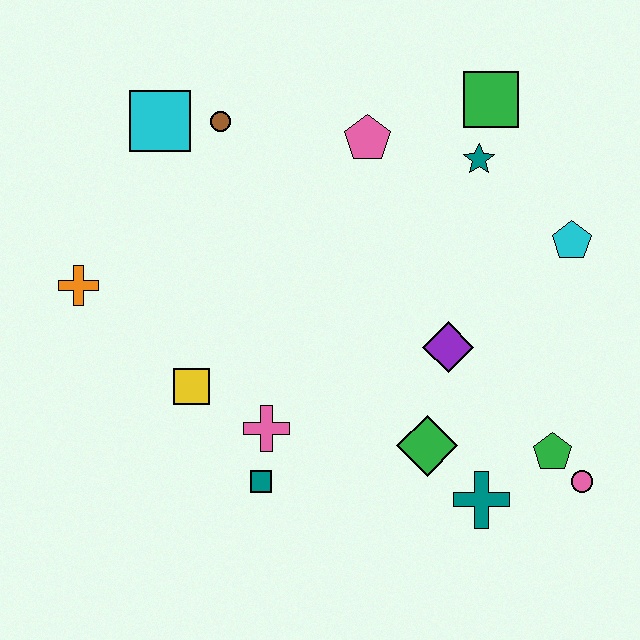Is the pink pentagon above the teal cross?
Yes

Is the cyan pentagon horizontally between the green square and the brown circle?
No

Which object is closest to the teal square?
The pink cross is closest to the teal square.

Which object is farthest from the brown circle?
The pink circle is farthest from the brown circle.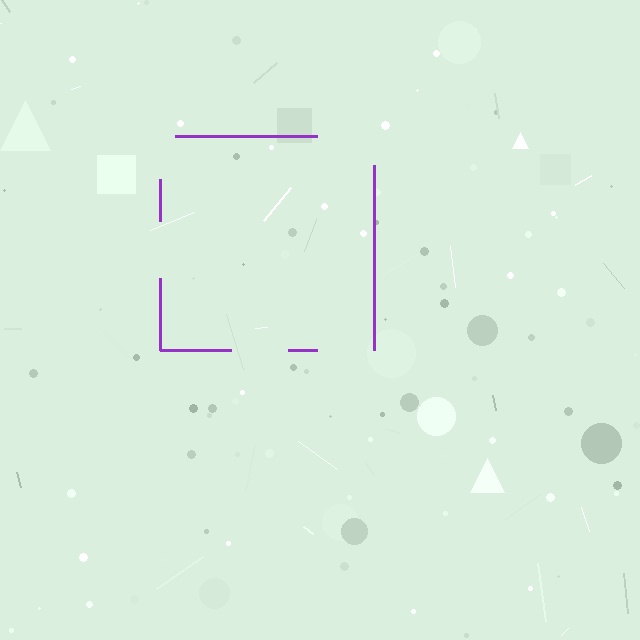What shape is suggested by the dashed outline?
The dashed outline suggests a square.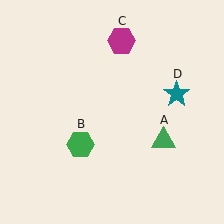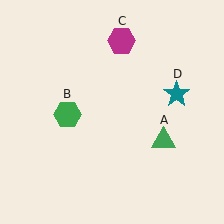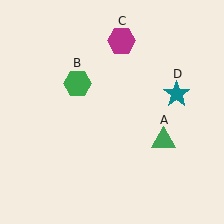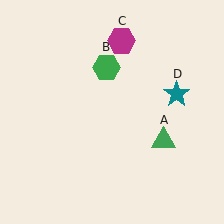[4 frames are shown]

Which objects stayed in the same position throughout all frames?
Green triangle (object A) and magenta hexagon (object C) and teal star (object D) remained stationary.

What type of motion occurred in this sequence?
The green hexagon (object B) rotated clockwise around the center of the scene.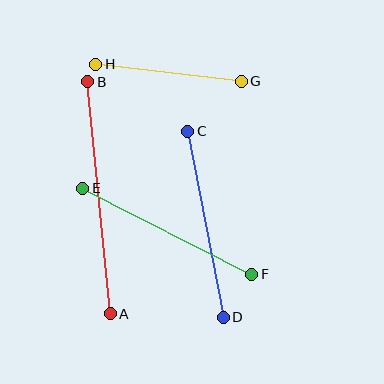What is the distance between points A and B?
The distance is approximately 233 pixels.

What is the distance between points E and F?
The distance is approximately 189 pixels.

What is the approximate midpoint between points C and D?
The midpoint is at approximately (205, 224) pixels.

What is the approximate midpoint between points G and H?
The midpoint is at approximately (168, 73) pixels.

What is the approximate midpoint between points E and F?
The midpoint is at approximately (167, 231) pixels.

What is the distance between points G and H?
The distance is approximately 147 pixels.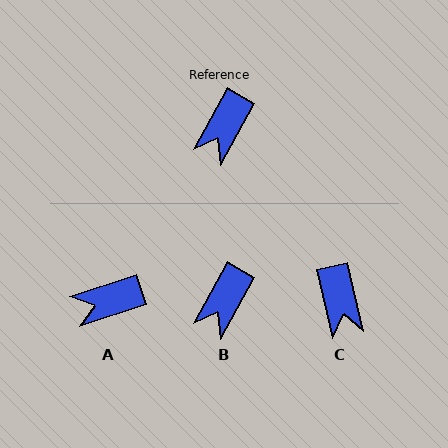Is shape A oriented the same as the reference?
No, it is off by about 43 degrees.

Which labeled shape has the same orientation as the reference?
B.